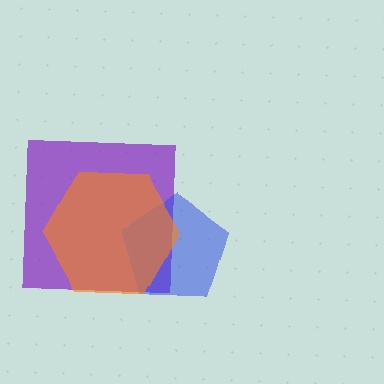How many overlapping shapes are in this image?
There are 3 overlapping shapes in the image.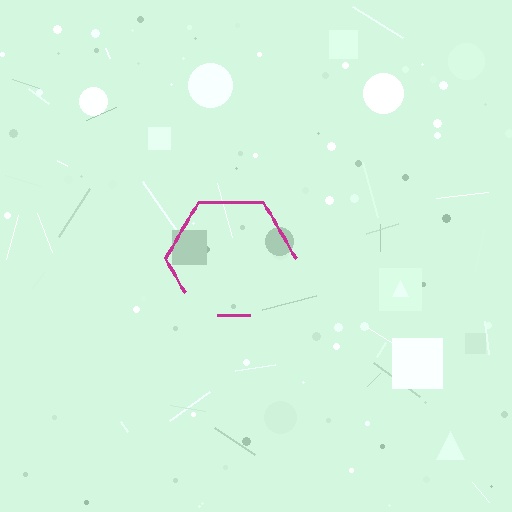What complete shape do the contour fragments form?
The contour fragments form a hexagon.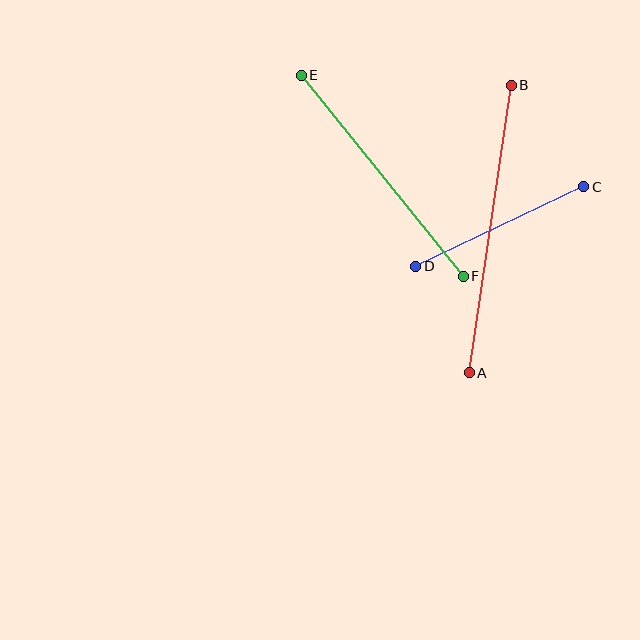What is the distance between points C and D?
The distance is approximately 186 pixels.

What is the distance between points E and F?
The distance is approximately 258 pixels.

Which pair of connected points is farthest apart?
Points A and B are farthest apart.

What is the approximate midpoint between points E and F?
The midpoint is at approximately (382, 176) pixels.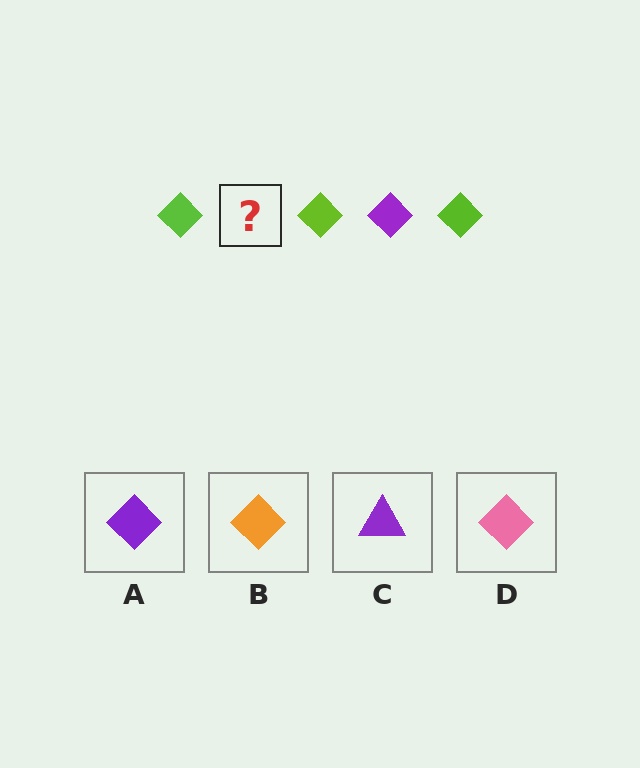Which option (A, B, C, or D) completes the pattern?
A.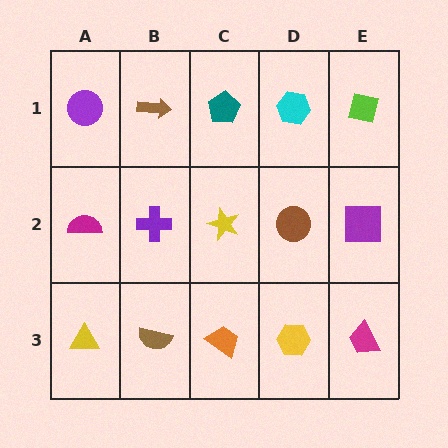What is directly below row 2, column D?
A yellow hexagon.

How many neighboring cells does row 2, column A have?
3.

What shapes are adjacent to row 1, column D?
A brown circle (row 2, column D), a teal pentagon (row 1, column C), a lime square (row 1, column E).